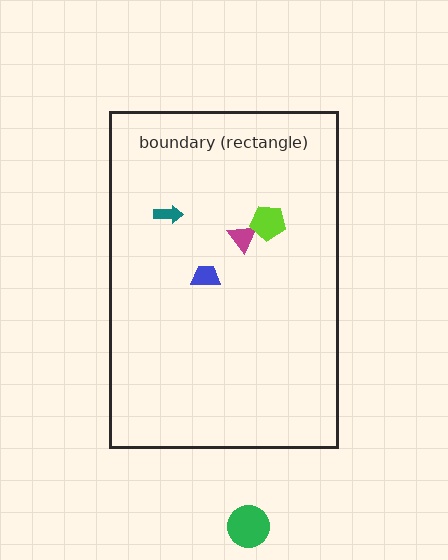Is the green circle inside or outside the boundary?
Outside.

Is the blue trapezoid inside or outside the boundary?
Inside.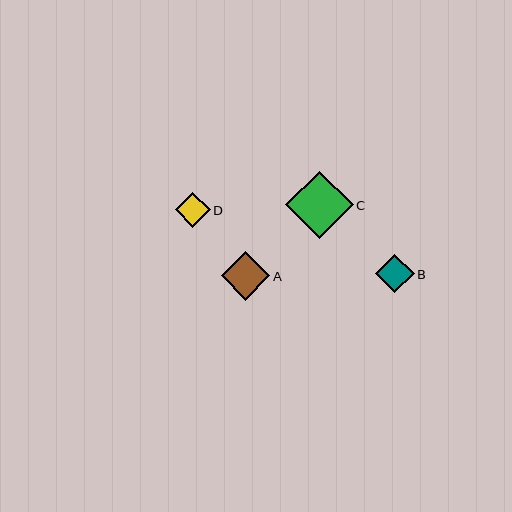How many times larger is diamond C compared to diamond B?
Diamond C is approximately 1.8 times the size of diamond B.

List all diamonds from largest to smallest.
From largest to smallest: C, A, B, D.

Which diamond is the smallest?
Diamond D is the smallest with a size of approximately 35 pixels.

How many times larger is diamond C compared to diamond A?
Diamond C is approximately 1.4 times the size of diamond A.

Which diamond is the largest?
Diamond C is the largest with a size of approximately 67 pixels.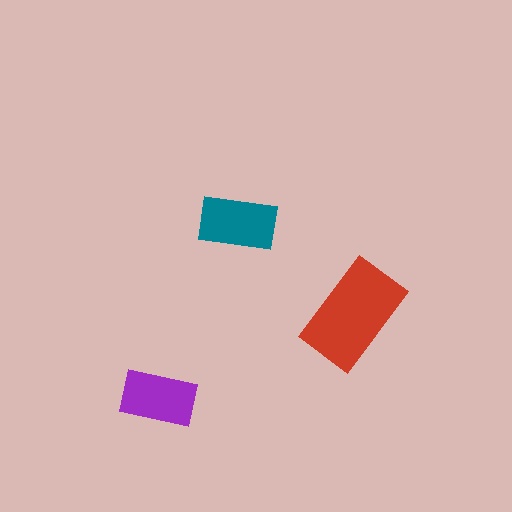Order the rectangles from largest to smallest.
the red one, the teal one, the purple one.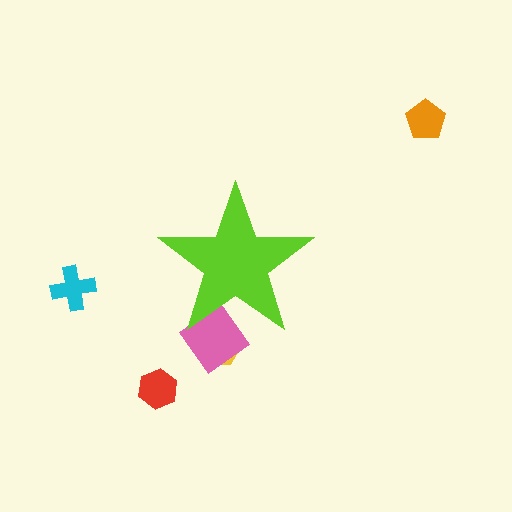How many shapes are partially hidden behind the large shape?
2 shapes are partially hidden.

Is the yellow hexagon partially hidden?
Yes, the yellow hexagon is partially hidden behind the lime star.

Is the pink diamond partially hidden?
Yes, the pink diamond is partially hidden behind the lime star.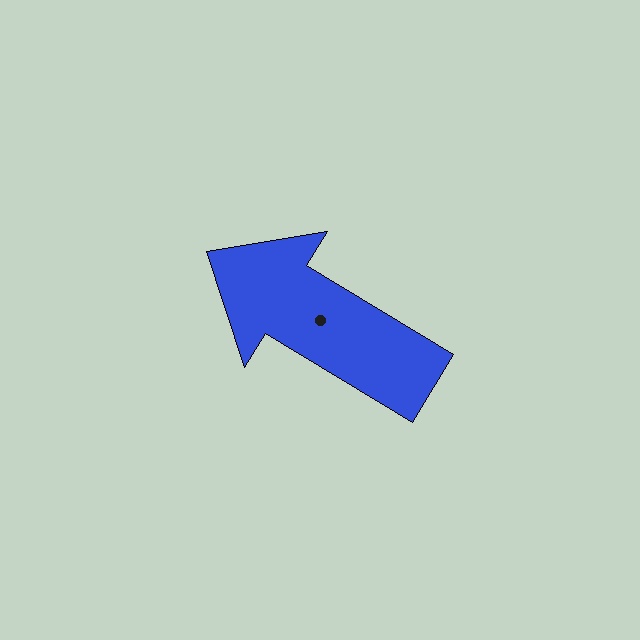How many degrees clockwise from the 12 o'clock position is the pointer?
Approximately 301 degrees.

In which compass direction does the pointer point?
Northwest.